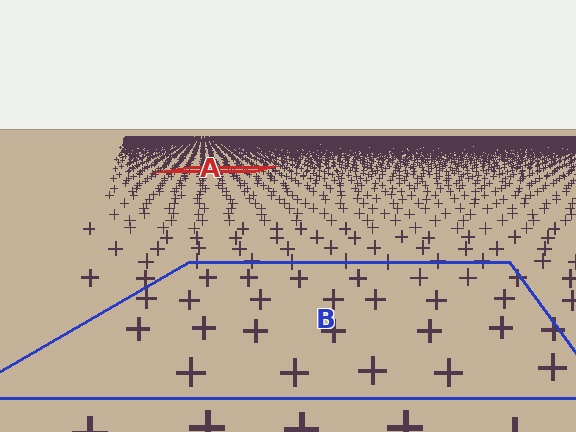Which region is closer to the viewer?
Region B is closer. The texture elements there are larger and more spread out.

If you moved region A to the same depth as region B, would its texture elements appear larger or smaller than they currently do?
They would appear larger. At a closer depth, the same texture elements are projected at a bigger on-screen size.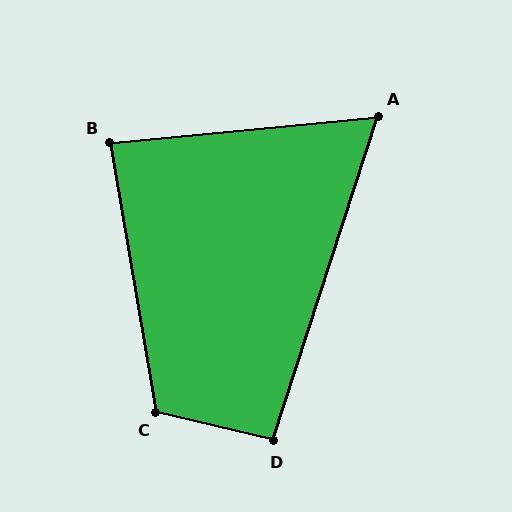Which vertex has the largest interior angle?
C, at approximately 113 degrees.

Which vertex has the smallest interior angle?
A, at approximately 67 degrees.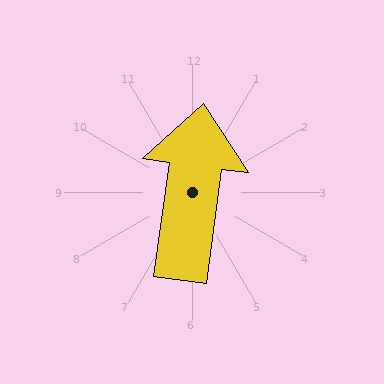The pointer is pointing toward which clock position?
Roughly 12 o'clock.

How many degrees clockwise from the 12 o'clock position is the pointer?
Approximately 8 degrees.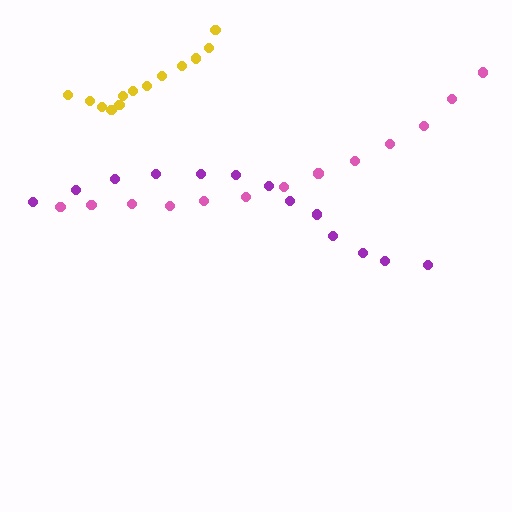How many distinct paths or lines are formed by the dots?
There are 3 distinct paths.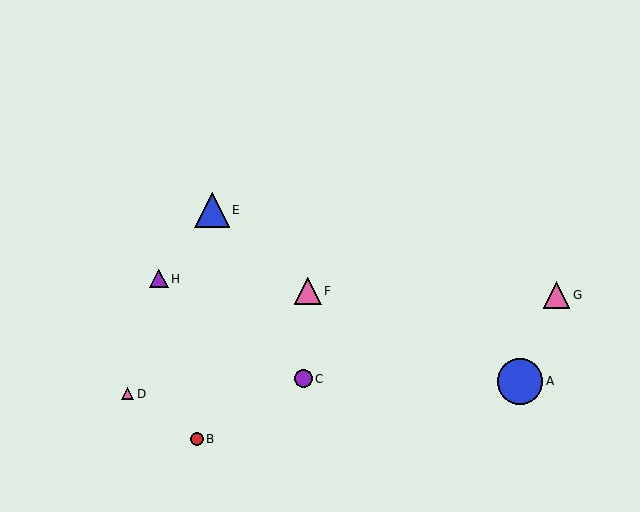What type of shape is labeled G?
Shape G is a pink triangle.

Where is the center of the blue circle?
The center of the blue circle is at (520, 381).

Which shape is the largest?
The blue circle (labeled A) is the largest.